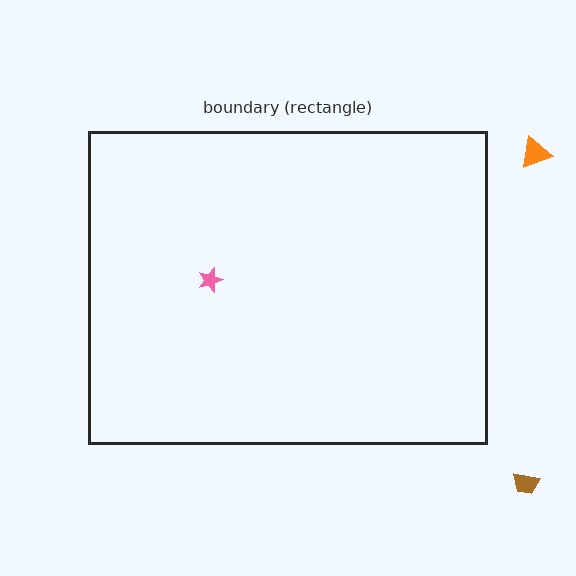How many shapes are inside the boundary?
1 inside, 2 outside.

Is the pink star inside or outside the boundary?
Inside.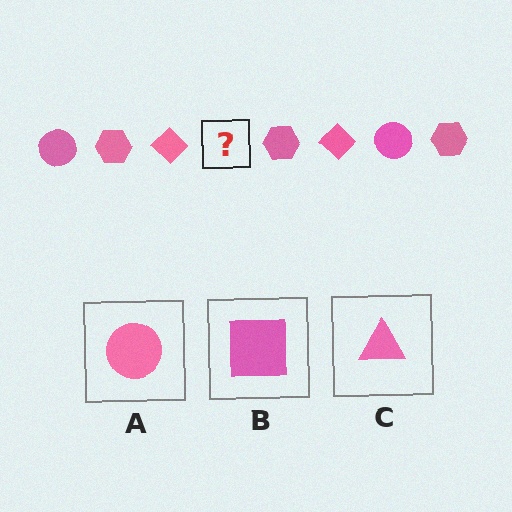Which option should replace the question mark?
Option A.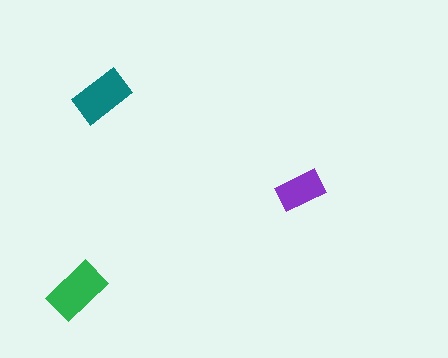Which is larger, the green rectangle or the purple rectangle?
The green one.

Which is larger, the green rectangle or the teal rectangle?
The green one.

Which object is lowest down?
The green rectangle is bottommost.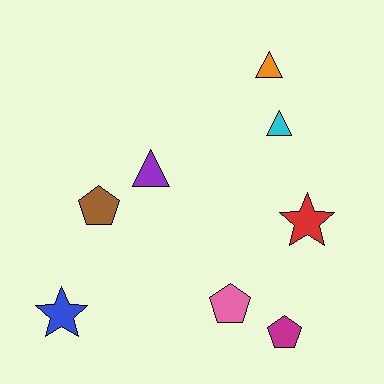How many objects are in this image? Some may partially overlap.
There are 8 objects.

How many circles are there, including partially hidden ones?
There are no circles.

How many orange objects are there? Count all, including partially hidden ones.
There is 1 orange object.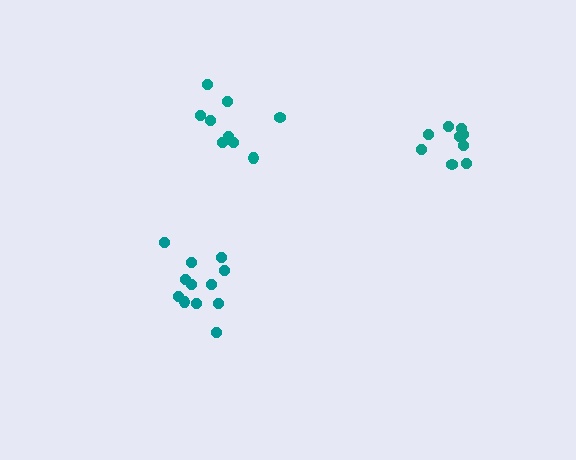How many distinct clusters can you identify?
There are 3 distinct clusters.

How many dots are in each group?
Group 1: 9 dots, Group 2: 9 dots, Group 3: 12 dots (30 total).